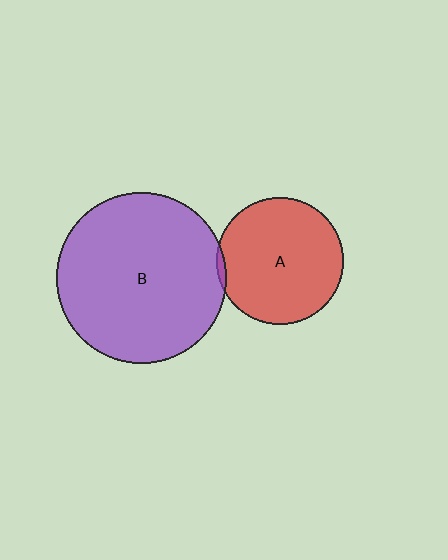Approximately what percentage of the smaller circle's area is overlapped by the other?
Approximately 5%.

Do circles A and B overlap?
Yes.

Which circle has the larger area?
Circle B (purple).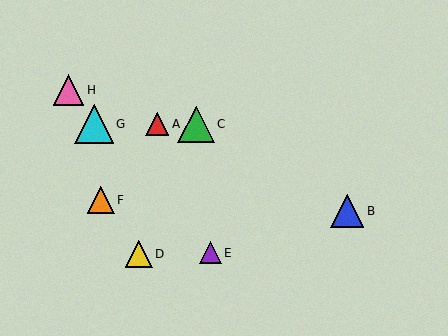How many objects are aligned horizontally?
3 objects (A, C, G) are aligned horizontally.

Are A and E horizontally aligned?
No, A is at y≈124 and E is at y≈253.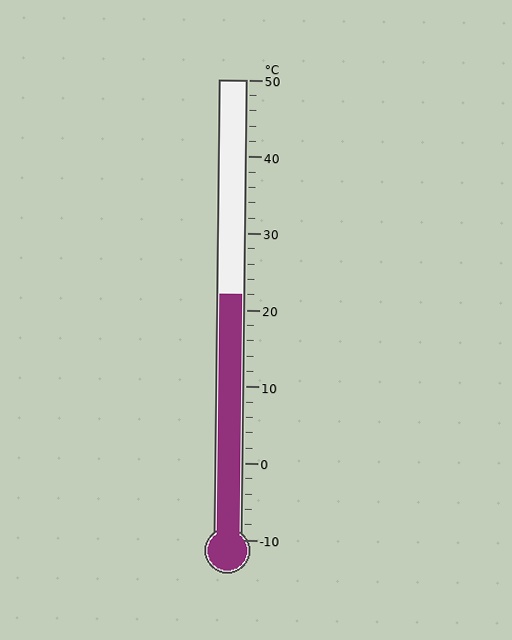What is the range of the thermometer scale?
The thermometer scale ranges from -10°C to 50°C.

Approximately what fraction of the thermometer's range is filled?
The thermometer is filled to approximately 55% of its range.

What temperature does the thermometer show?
The thermometer shows approximately 22°C.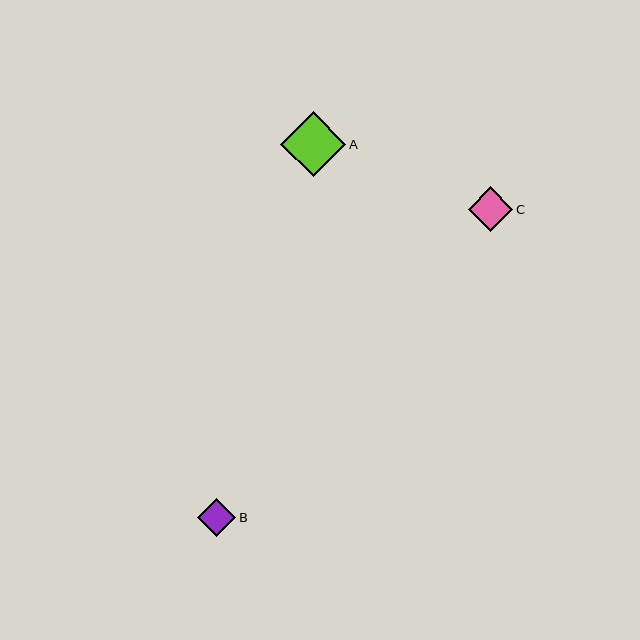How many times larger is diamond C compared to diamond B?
Diamond C is approximately 1.2 times the size of diamond B.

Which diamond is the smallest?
Diamond B is the smallest with a size of approximately 39 pixels.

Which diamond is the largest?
Diamond A is the largest with a size of approximately 65 pixels.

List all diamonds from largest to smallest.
From largest to smallest: A, C, B.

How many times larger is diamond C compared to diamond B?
Diamond C is approximately 1.2 times the size of diamond B.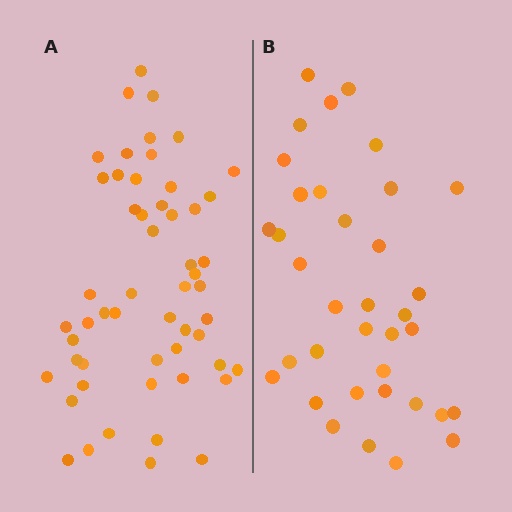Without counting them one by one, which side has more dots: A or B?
Region A (the left region) has more dots.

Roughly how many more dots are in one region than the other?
Region A has approximately 20 more dots than region B.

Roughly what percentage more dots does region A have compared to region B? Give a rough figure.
About 50% more.